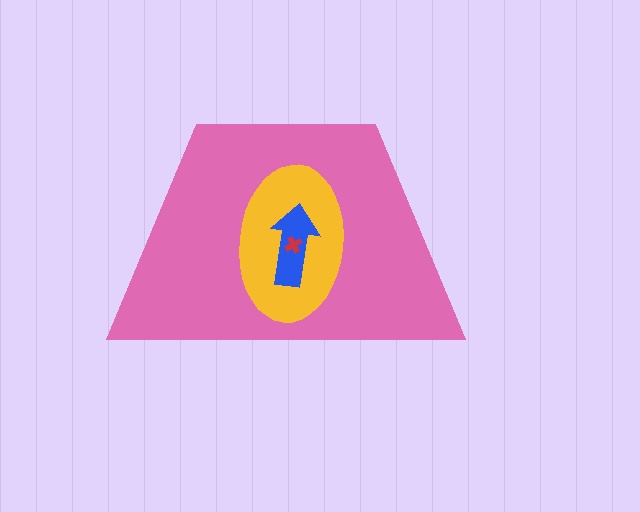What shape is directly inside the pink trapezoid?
The yellow ellipse.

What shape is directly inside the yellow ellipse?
The blue arrow.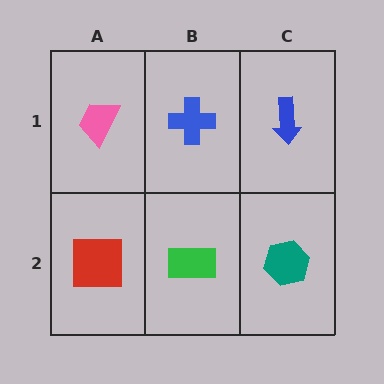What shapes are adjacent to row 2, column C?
A blue arrow (row 1, column C), a green rectangle (row 2, column B).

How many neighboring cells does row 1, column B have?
3.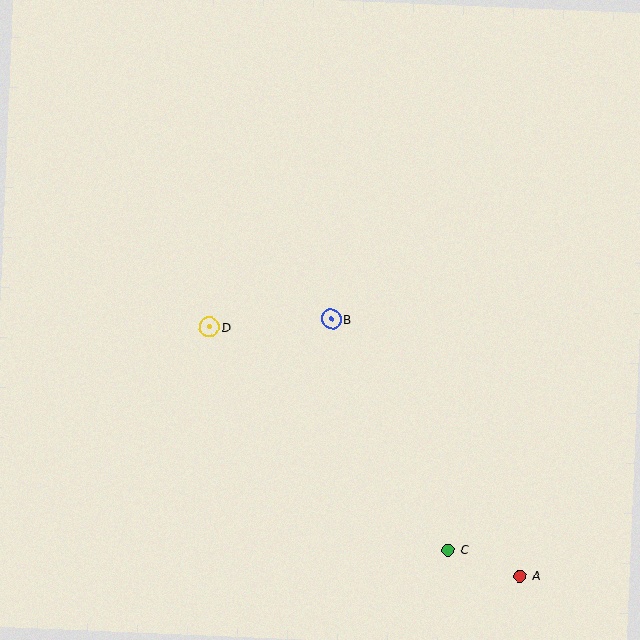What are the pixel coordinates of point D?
Point D is at (210, 327).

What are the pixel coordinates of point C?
Point C is at (448, 550).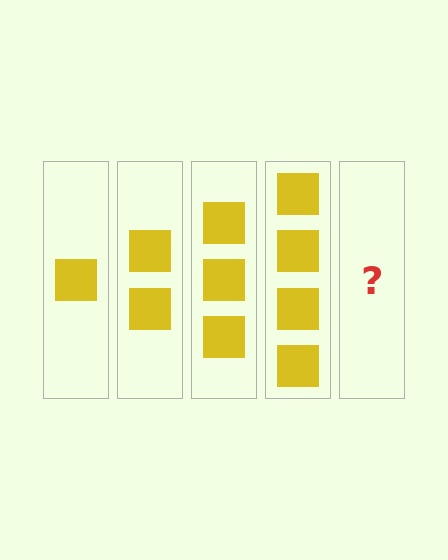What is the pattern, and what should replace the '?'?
The pattern is that each step adds one more square. The '?' should be 5 squares.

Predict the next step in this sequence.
The next step is 5 squares.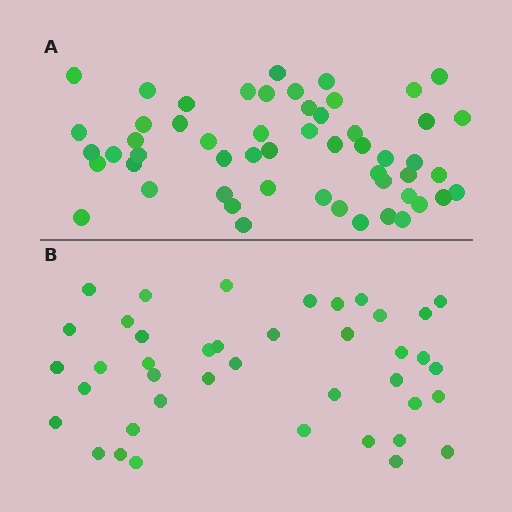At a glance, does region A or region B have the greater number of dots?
Region A (the top region) has more dots.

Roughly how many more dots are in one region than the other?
Region A has approximately 15 more dots than region B.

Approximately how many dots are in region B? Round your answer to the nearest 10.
About 40 dots. (The exact count is 41, which rounds to 40.)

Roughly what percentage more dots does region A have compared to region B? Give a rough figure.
About 30% more.